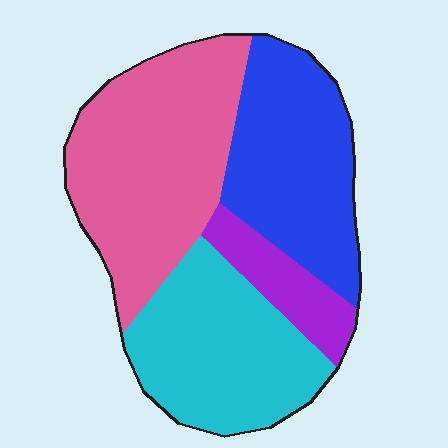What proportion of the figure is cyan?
Cyan covers around 30% of the figure.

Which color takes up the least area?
Purple, at roughly 10%.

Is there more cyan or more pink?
Pink.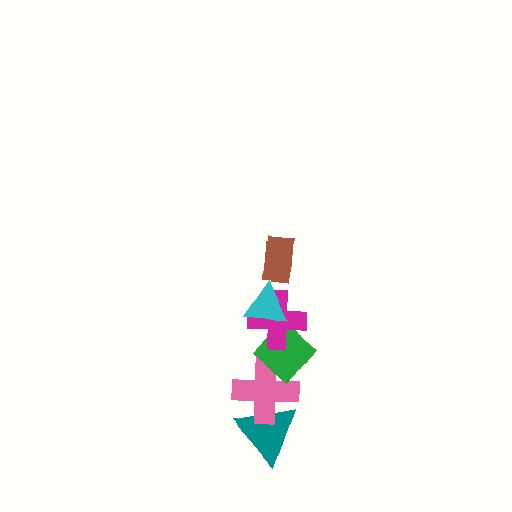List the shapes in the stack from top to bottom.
From top to bottom: the brown rectangle, the cyan triangle, the magenta cross, the green diamond, the pink cross, the teal triangle.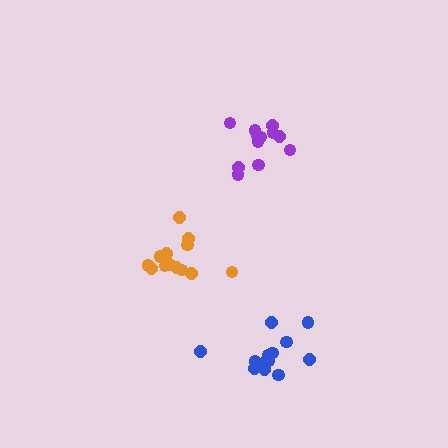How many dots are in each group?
Group 1: 12 dots, Group 2: 14 dots, Group 3: 13 dots (39 total).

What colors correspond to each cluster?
The clusters are colored: purple, orange, blue.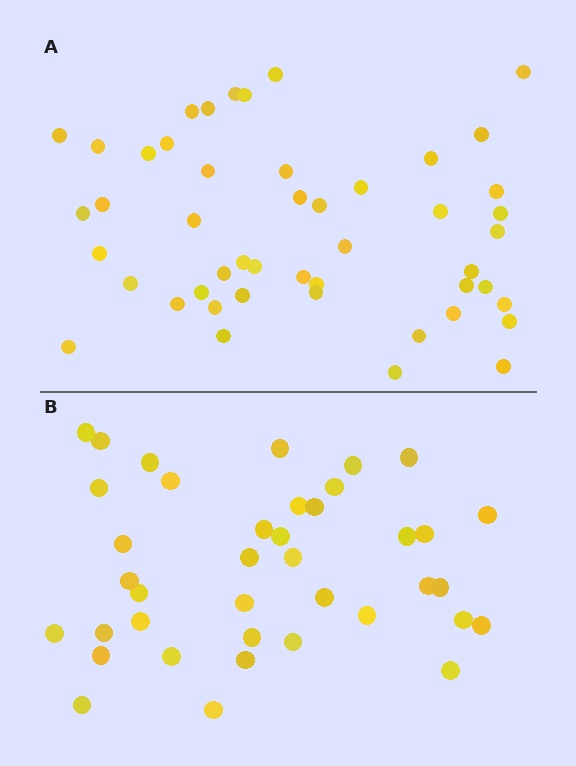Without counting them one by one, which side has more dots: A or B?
Region A (the top region) has more dots.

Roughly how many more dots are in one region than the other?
Region A has roughly 8 or so more dots than region B.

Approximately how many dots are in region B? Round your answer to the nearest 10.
About 40 dots. (The exact count is 39, which rounds to 40.)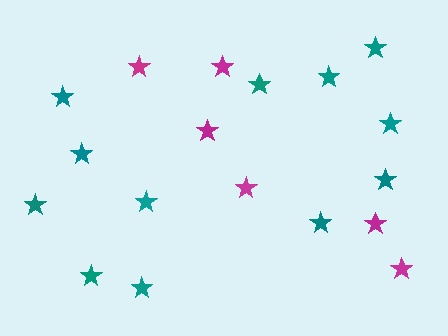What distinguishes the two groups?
There are 2 groups: one group of magenta stars (6) and one group of teal stars (12).